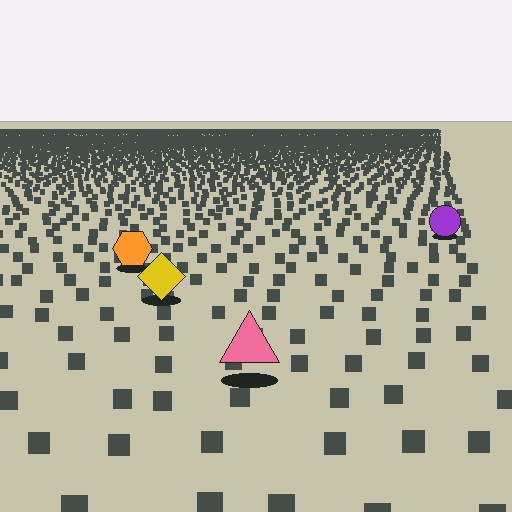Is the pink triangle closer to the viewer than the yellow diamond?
Yes. The pink triangle is closer — you can tell from the texture gradient: the ground texture is coarser near it.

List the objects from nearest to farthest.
From nearest to farthest: the pink triangle, the yellow diamond, the orange hexagon, the purple circle.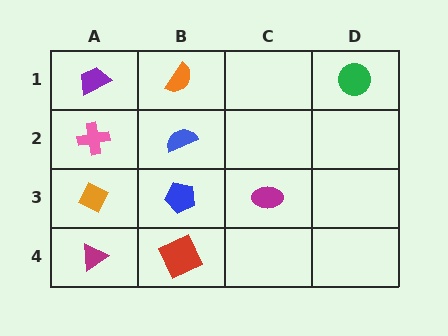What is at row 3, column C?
A magenta ellipse.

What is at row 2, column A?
A pink cross.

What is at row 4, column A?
A magenta triangle.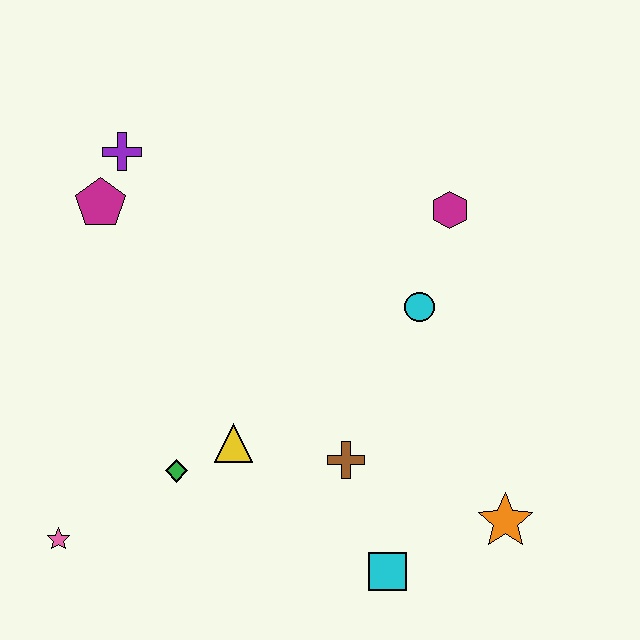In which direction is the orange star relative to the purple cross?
The orange star is to the right of the purple cross.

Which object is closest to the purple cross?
The magenta pentagon is closest to the purple cross.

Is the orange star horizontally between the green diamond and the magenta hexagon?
No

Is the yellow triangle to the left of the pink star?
No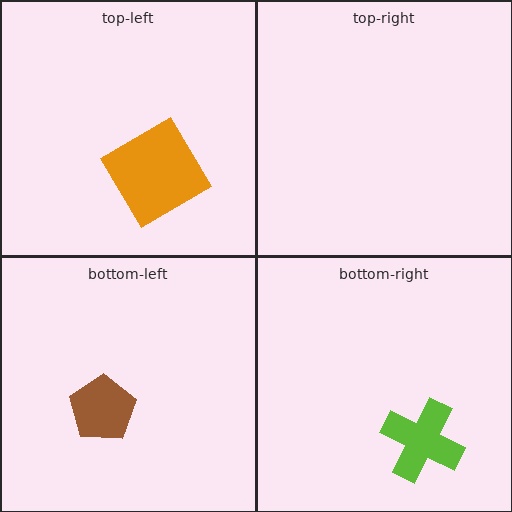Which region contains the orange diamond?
The top-left region.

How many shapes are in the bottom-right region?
1.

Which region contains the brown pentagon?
The bottom-left region.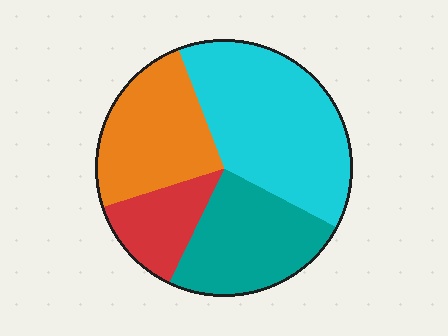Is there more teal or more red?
Teal.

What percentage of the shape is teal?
Teal takes up about one quarter (1/4) of the shape.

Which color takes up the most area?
Cyan, at roughly 40%.